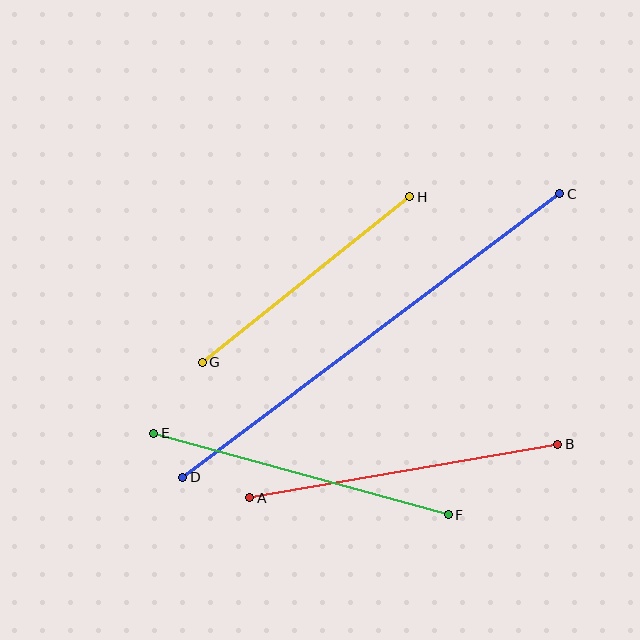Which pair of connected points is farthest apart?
Points C and D are farthest apart.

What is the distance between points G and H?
The distance is approximately 266 pixels.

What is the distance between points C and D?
The distance is approximately 472 pixels.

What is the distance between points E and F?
The distance is approximately 306 pixels.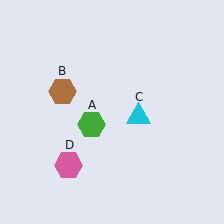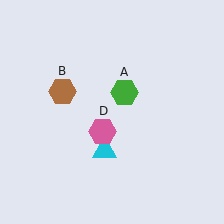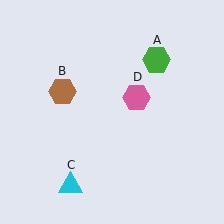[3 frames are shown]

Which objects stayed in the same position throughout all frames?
Brown hexagon (object B) remained stationary.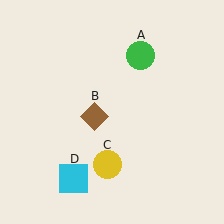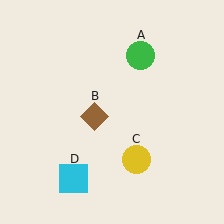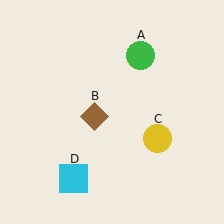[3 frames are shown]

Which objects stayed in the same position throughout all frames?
Green circle (object A) and brown diamond (object B) and cyan square (object D) remained stationary.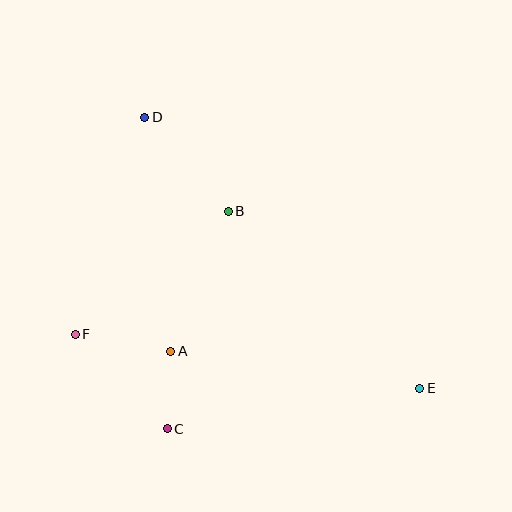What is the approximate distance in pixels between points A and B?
The distance between A and B is approximately 151 pixels.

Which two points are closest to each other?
Points A and C are closest to each other.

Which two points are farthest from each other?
Points D and E are farthest from each other.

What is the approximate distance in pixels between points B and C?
The distance between B and C is approximately 226 pixels.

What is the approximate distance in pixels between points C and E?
The distance between C and E is approximately 256 pixels.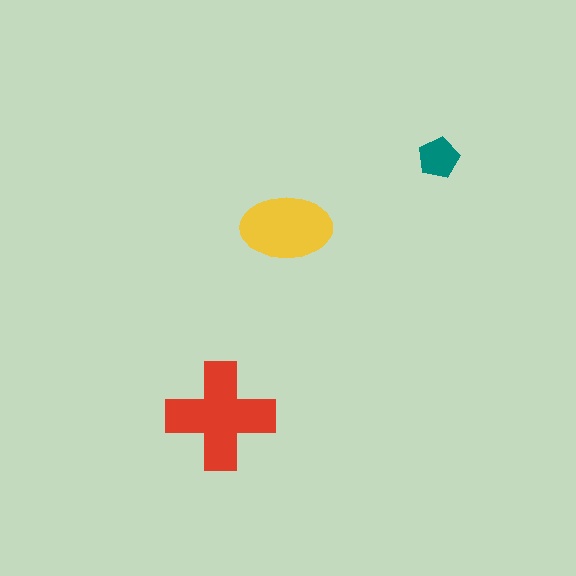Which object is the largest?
The red cross.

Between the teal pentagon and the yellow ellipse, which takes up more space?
The yellow ellipse.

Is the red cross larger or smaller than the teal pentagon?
Larger.